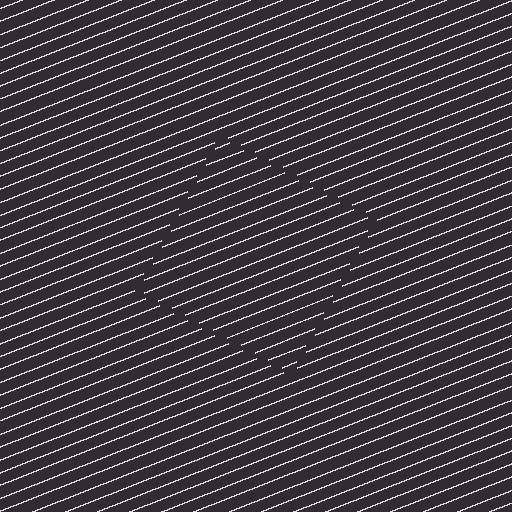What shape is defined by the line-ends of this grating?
An illusory square. The interior of the shape contains the same grating, shifted by half a period — the contour is defined by the phase discontinuity where line-ends from the inner and outer gratings abut.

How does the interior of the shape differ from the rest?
The interior of the shape contains the same grating, shifted by half a period — the contour is defined by the phase discontinuity where line-ends from the inner and outer gratings abut.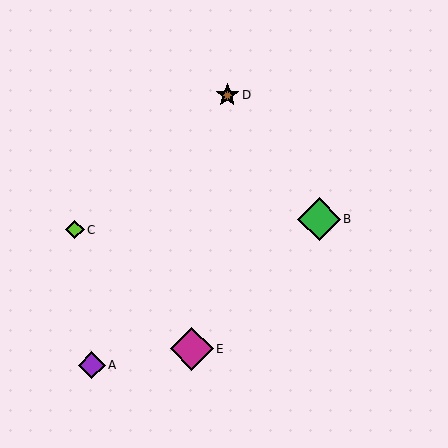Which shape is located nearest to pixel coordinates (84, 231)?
The lime diamond (labeled C) at (75, 230) is nearest to that location.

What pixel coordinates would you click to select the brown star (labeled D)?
Click at (227, 95) to select the brown star D.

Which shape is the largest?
The magenta diamond (labeled E) is the largest.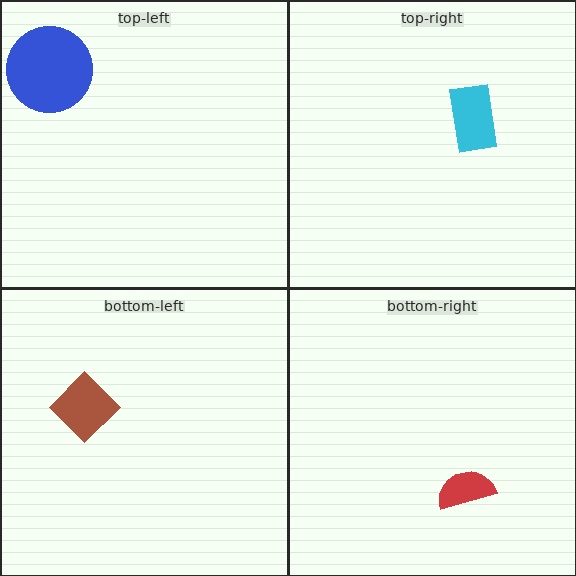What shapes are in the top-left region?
The blue circle.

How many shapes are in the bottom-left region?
1.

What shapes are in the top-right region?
The cyan rectangle.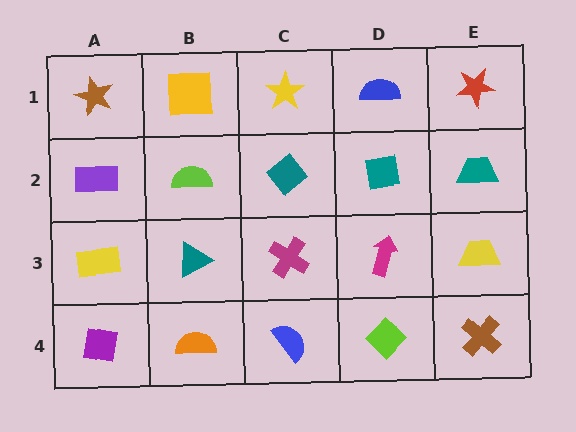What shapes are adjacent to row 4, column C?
A magenta cross (row 3, column C), an orange semicircle (row 4, column B), a lime diamond (row 4, column D).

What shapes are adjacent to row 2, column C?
A yellow star (row 1, column C), a magenta cross (row 3, column C), a lime semicircle (row 2, column B), a teal square (row 2, column D).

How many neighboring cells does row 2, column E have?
3.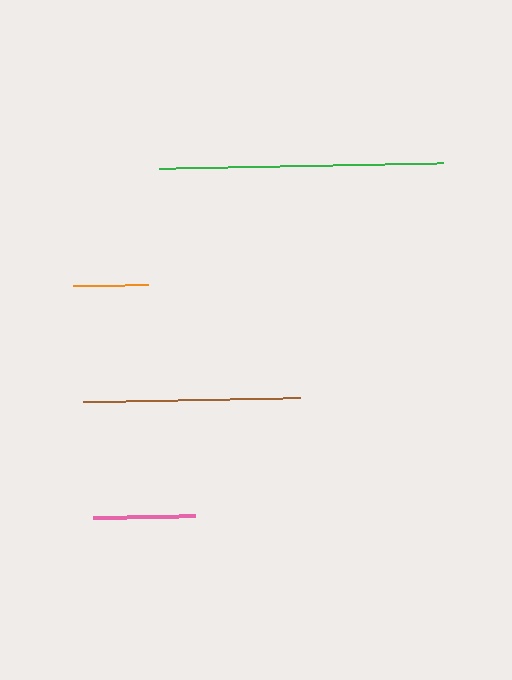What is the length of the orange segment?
The orange segment is approximately 75 pixels long.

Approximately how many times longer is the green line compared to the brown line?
The green line is approximately 1.3 times the length of the brown line.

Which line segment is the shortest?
The orange line is the shortest at approximately 75 pixels.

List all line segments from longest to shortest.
From longest to shortest: green, brown, pink, orange.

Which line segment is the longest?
The green line is the longest at approximately 284 pixels.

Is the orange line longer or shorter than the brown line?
The brown line is longer than the orange line.